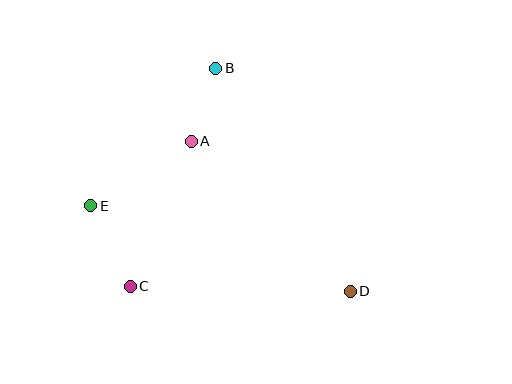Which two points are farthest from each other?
Points D and E are farthest from each other.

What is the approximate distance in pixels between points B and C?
The distance between B and C is approximately 234 pixels.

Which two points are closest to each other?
Points A and B are closest to each other.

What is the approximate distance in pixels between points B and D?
The distance between B and D is approximately 260 pixels.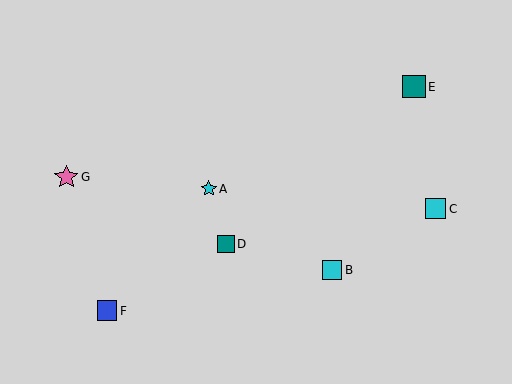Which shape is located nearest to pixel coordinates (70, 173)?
The pink star (labeled G) at (66, 177) is nearest to that location.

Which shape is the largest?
The pink star (labeled G) is the largest.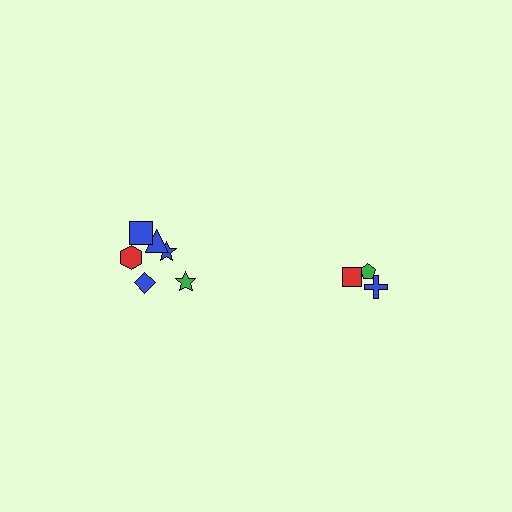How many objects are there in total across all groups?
There are 10 objects.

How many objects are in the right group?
There are 4 objects.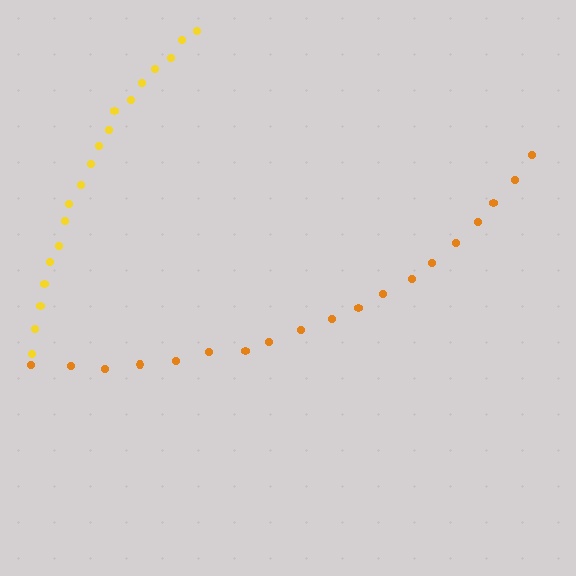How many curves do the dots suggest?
There are 2 distinct paths.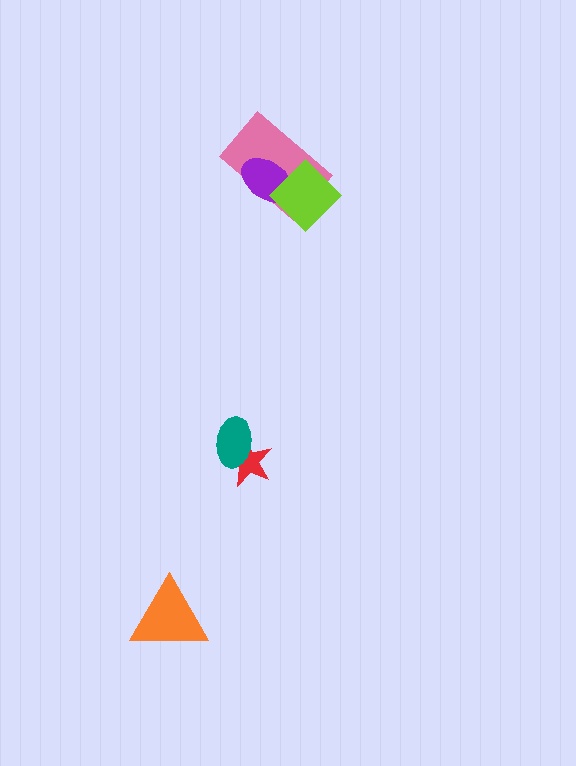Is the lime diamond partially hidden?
No, no other shape covers it.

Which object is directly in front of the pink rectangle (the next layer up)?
The purple ellipse is directly in front of the pink rectangle.